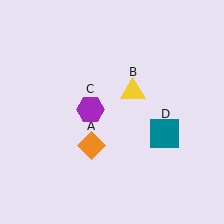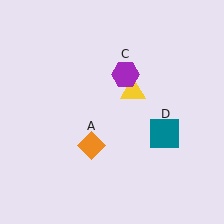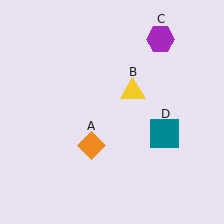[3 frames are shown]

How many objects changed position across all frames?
1 object changed position: purple hexagon (object C).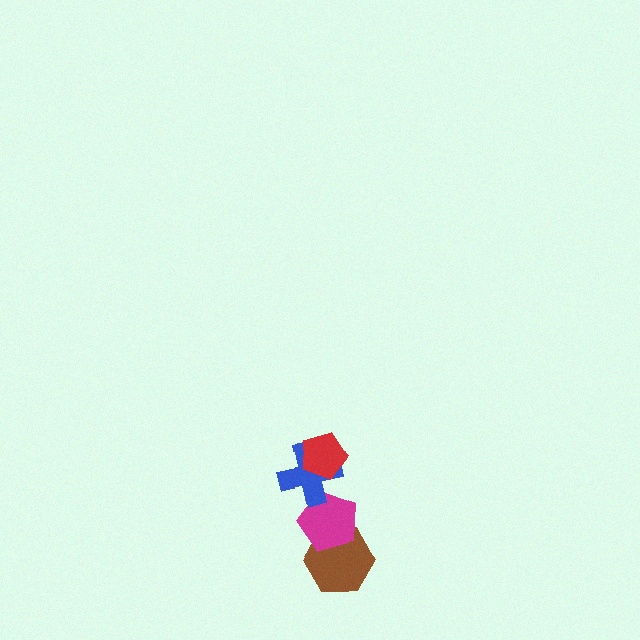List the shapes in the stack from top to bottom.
From top to bottom: the red pentagon, the blue cross, the magenta pentagon, the brown hexagon.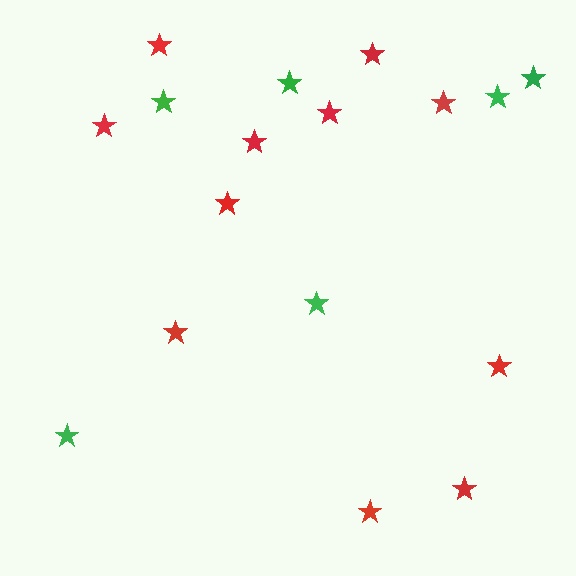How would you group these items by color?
There are 2 groups: one group of green stars (6) and one group of red stars (11).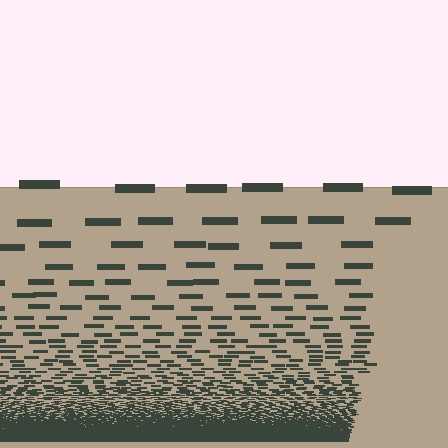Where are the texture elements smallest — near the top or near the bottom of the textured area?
Near the bottom.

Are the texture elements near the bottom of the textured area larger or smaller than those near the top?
Smaller. The gradient is inverted — elements near the bottom are smaller and denser.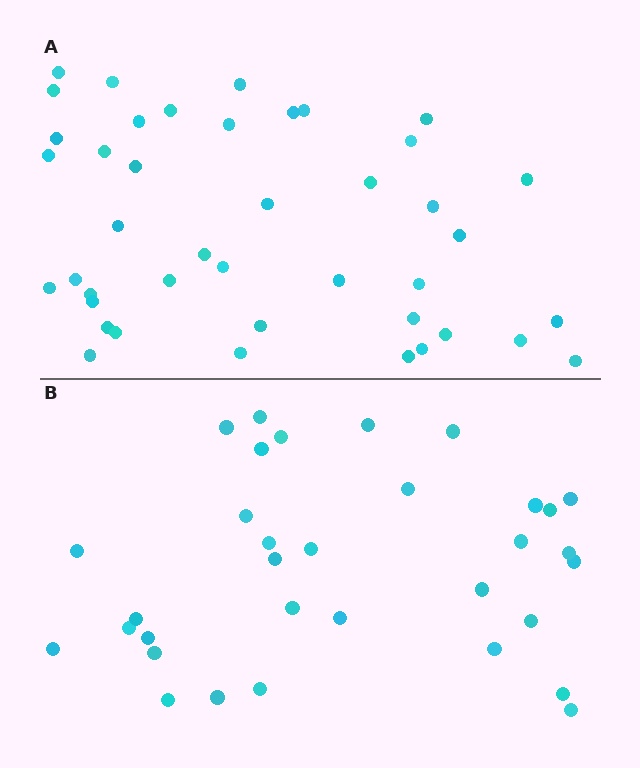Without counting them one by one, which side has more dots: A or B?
Region A (the top region) has more dots.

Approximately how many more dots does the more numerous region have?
Region A has roughly 8 or so more dots than region B.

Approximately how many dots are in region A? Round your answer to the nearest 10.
About 40 dots. (The exact count is 42, which rounds to 40.)